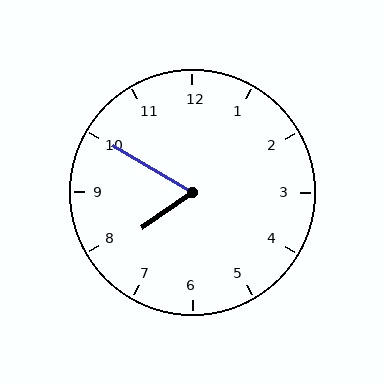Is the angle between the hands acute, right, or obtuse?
It is acute.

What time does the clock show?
7:50.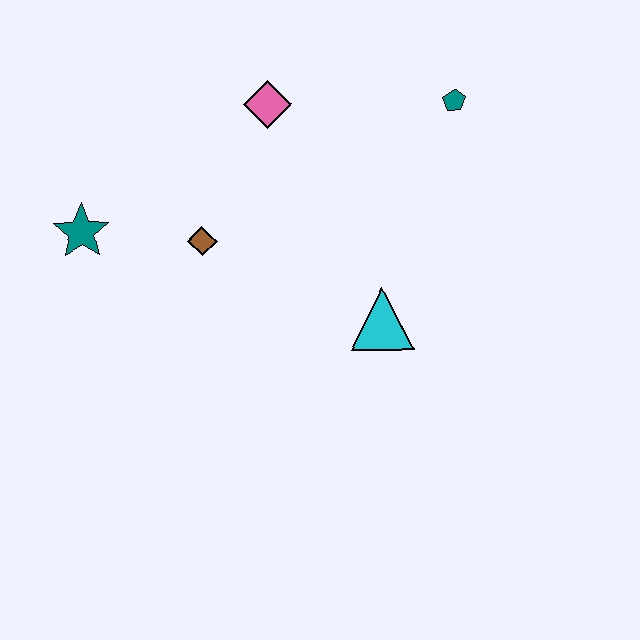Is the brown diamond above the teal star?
No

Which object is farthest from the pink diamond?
The cyan triangle is farthest from the pink diamond.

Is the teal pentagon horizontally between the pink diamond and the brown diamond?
No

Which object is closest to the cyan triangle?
The brown diamond is closest to the cyan triangle.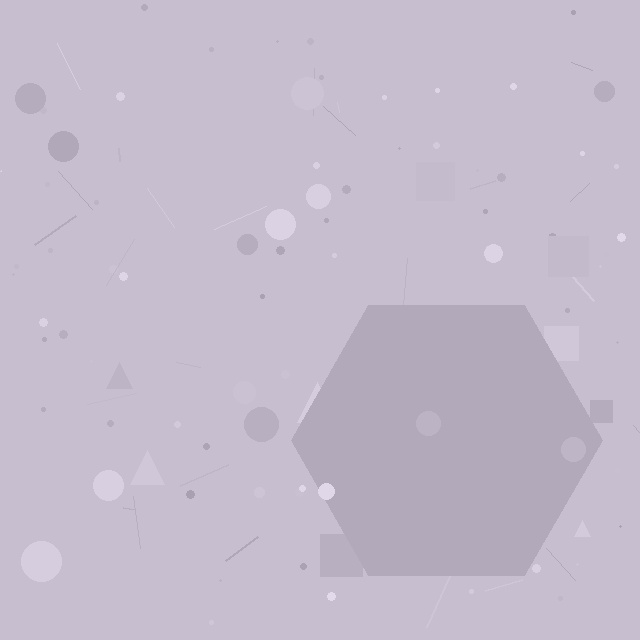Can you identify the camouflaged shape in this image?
The camouflaged shape is a hexagon.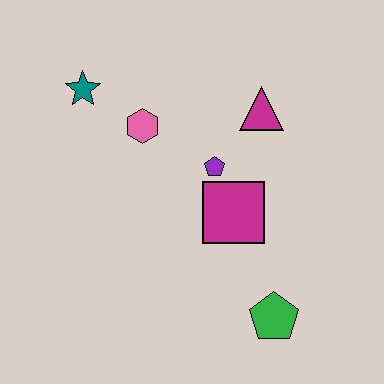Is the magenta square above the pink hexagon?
No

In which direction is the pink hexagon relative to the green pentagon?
The pink hexagon is above the green pentagon.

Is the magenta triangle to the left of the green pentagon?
Yes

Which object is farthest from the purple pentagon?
The green pentagon is farthest from the purple pentagon.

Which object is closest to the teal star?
The pink hexagon is closest to the teal star.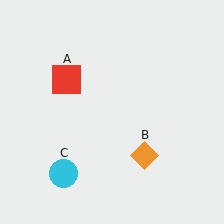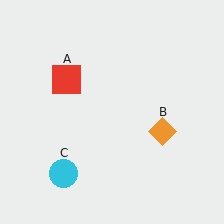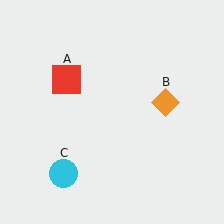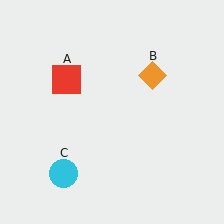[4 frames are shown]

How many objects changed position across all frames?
1 object changed position: orange diamond (object B).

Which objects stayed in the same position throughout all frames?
Red square (object A) and cyan circle (object C) remained stationary.